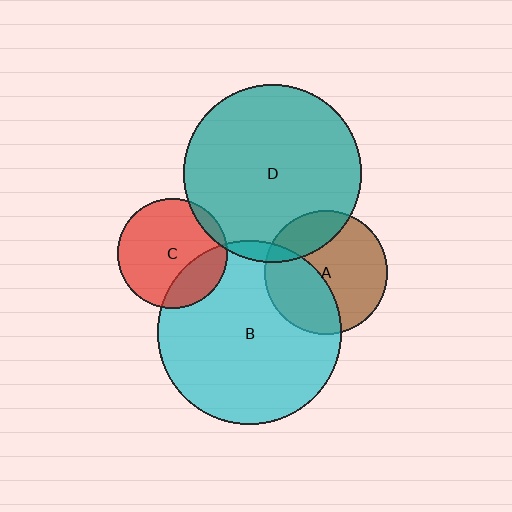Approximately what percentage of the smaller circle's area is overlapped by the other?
Approximately 5%.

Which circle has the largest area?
Circle B (cyan).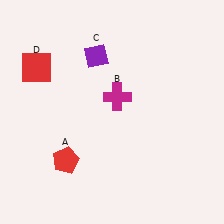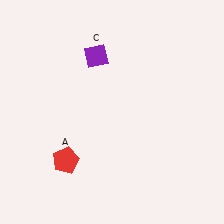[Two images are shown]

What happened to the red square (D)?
The red square (D) was removed in Image 2. It was in the top-left area of Image 1.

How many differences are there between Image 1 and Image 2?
There are 2 differences between the two images.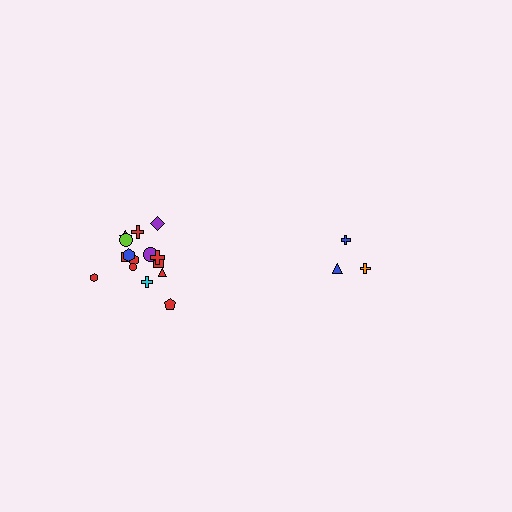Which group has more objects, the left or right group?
The left group.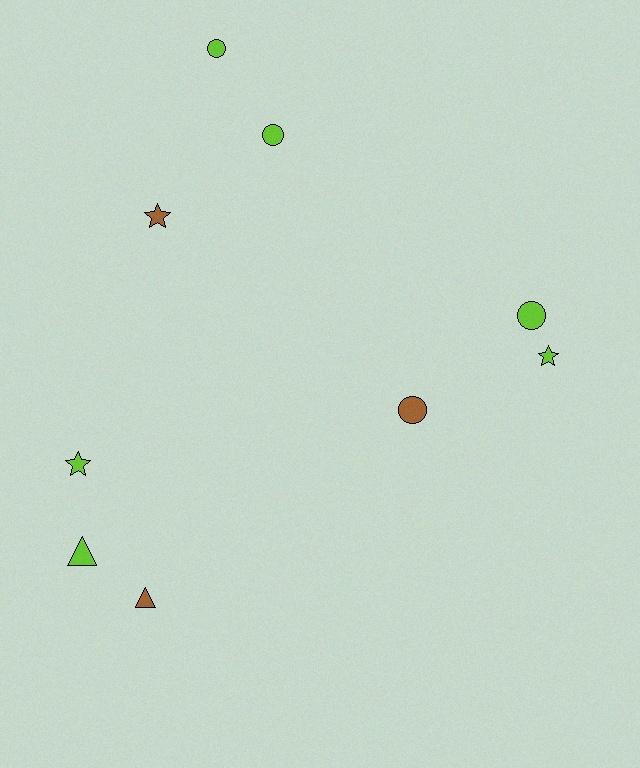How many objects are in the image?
There are 9 objects.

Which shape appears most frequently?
Circle, with 4 objects.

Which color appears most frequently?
Lime, with 6 objects.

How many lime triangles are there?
There is 1 lime triangle.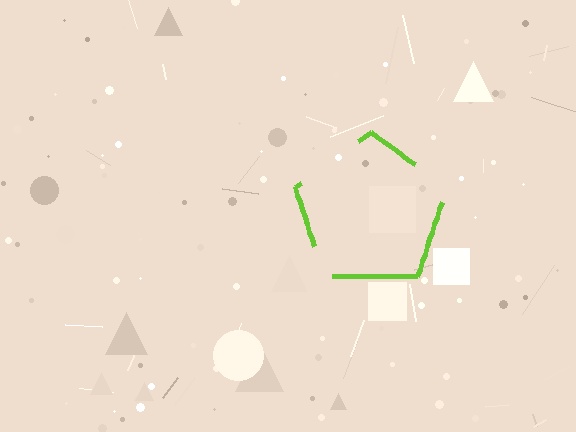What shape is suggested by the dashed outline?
The dashed outline suggests a pentagon.